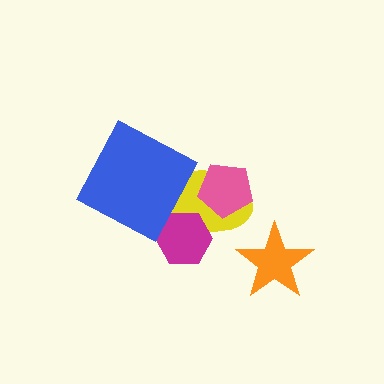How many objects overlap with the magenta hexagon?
1 object overlaps with the magenta hexagon.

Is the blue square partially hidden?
No, no other shape covers it.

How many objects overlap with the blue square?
1 object overlaps with the blue square.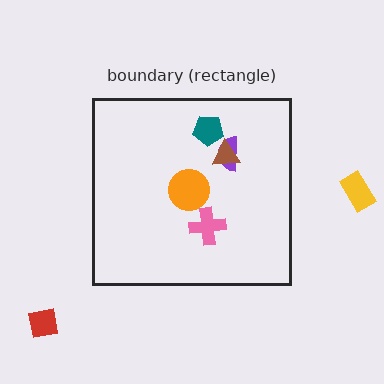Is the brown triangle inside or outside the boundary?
Inside.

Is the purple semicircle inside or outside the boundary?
Inside.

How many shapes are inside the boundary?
5 inside, 2 outside.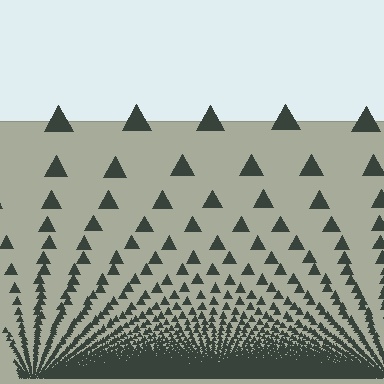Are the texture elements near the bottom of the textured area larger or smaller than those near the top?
Smaller. The gradient is inverted — elements near the bottom are smaller and denser.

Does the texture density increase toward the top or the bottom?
Density increases toward the bottom.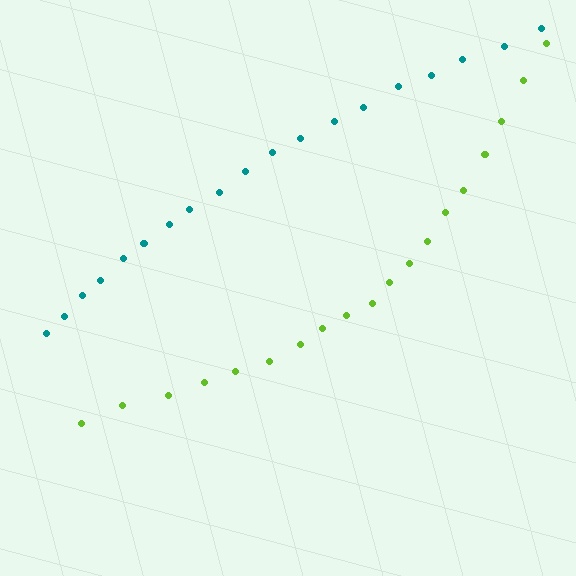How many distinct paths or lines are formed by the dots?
There are 2 distinct paths.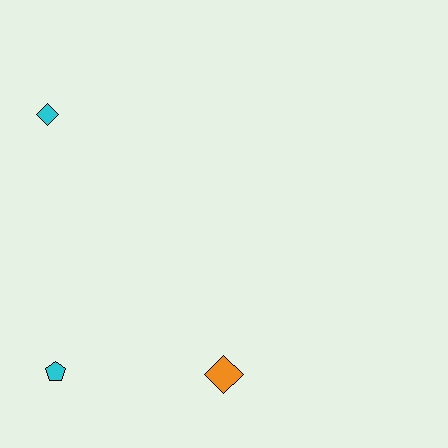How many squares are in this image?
There are no squares.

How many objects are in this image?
There are 3 objects.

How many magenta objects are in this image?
There are no magenta objects.